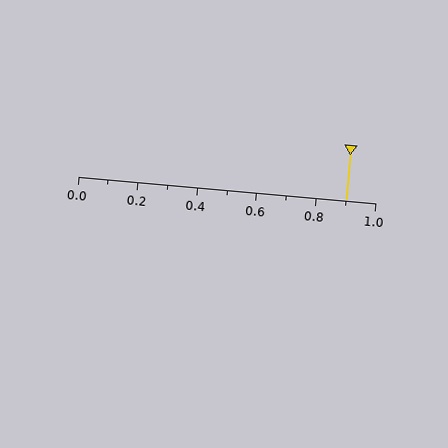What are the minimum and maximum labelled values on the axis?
The axis runs from 0.0 to 1.0.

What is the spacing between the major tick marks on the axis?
The major ticks are spaced 0.2 apart.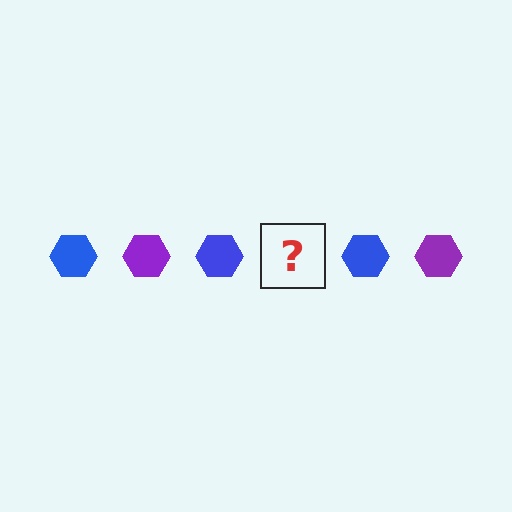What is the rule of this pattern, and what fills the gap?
The rule is that the pattern cycles through blue, purple hexagons. The gap should be filled with a purple hexagon.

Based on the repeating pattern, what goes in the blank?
The blank should be a purple hexagon.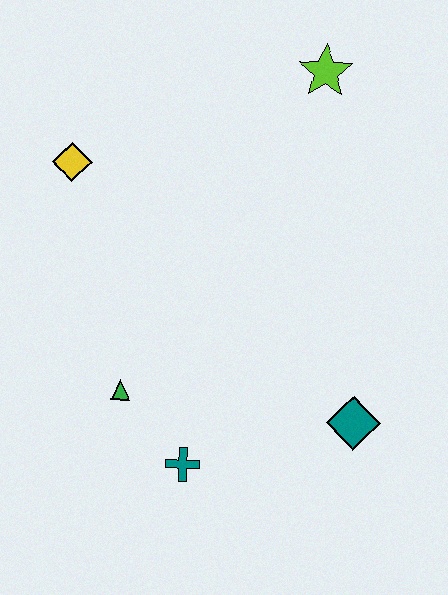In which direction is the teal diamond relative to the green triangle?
The teal diamond is to the right of the green triangle.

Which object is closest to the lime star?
The yellow diamond is closest to the lime star.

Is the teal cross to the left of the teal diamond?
Yes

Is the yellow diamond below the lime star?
Yes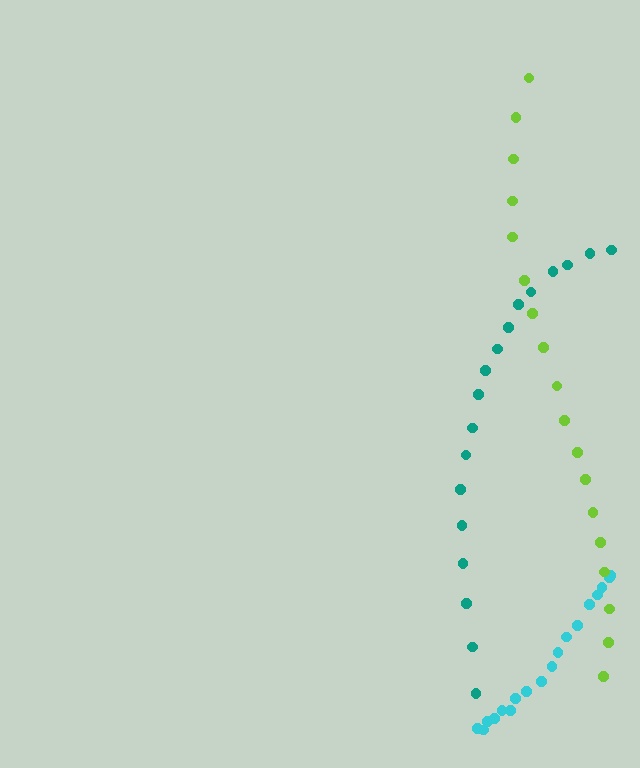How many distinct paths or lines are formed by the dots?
There are 3 distinct paths.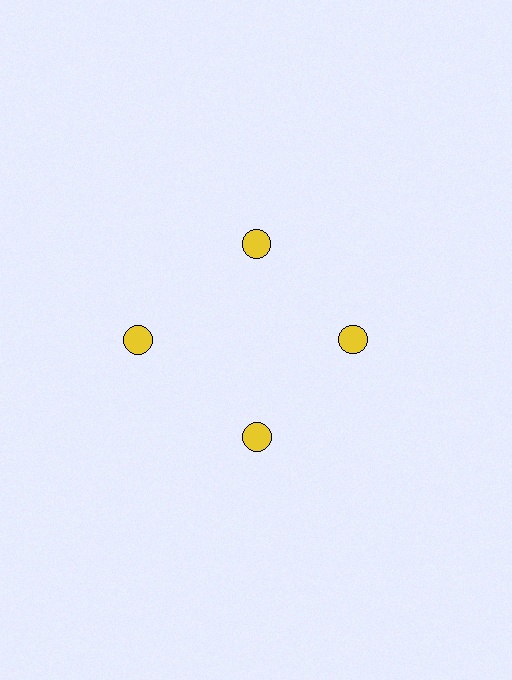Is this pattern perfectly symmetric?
No. The 4 yellow circles are arranged in a ring, but one element near the 9 o'clock position is pushed outward from the center, breaking the 4-fold rotational symmetry.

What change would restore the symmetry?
The symmetry would be restored by moving it inward, back onto the ring so that all 4 circles sit at equal angles and equal distance from the center.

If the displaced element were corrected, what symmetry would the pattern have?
It would have 4-fold rotational symmetry — the pattern would map onto itself every 90 degrees.